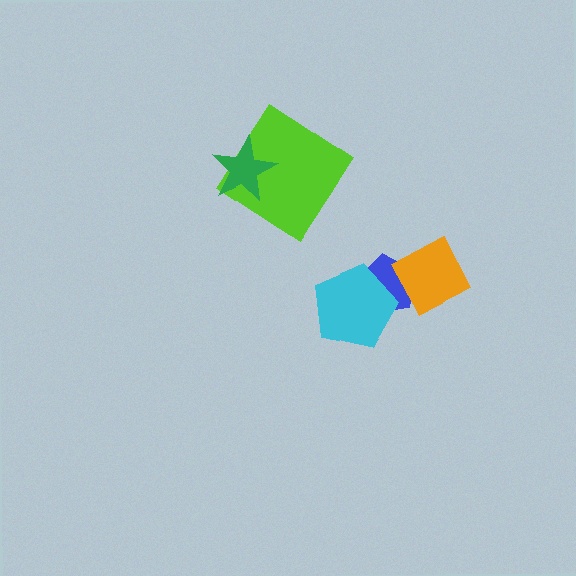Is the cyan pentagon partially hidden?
No, no other shape covers it.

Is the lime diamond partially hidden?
Yes, it is partially covered by another shape.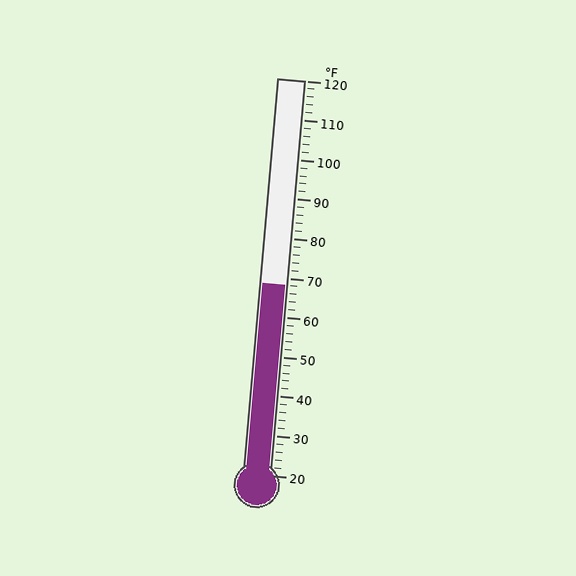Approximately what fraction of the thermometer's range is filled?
The thermometer is filled to approximately 50% of its range.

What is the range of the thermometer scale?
The thermometer scale ranges from 20°F to 120°F.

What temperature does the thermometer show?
The thermometer shows approximately 68°F.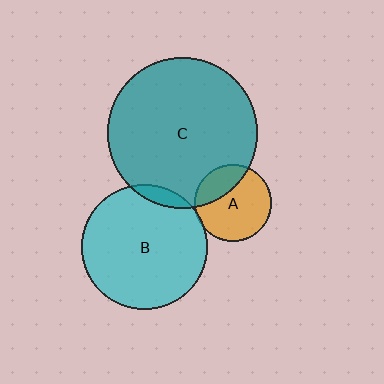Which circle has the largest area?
Circle C (teal).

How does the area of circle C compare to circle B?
Approximately 1.4 times.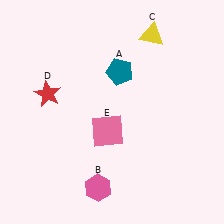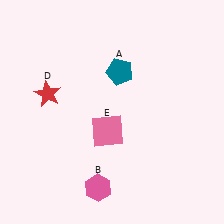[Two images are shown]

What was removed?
The yellow triangle (C) was removed in Image 2.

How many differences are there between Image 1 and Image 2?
There is 1 difference between the two images.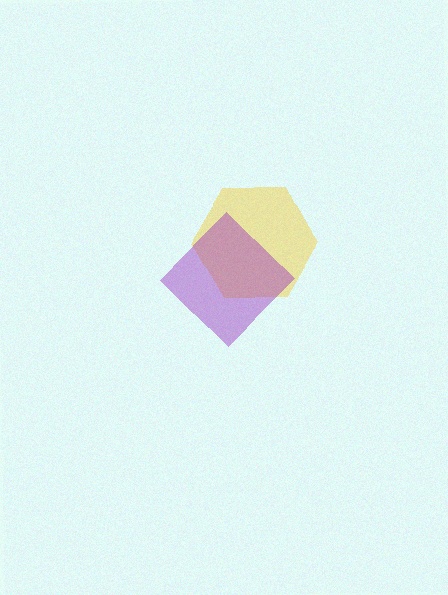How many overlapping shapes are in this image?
There are 2 overlapping shapes in the image.